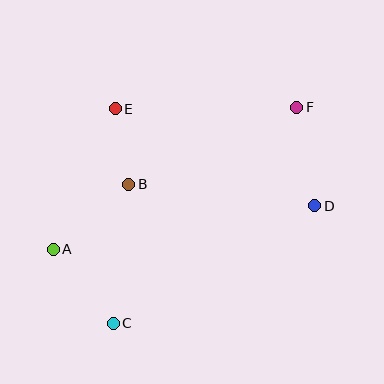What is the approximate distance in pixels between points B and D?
The distance between B and D is approximately 187 pixels.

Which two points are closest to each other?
Points B and E are closest to each other.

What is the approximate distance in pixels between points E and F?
The distance between E and F is approximately 182 pixels.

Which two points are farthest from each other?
Points C and F are farthest from each other.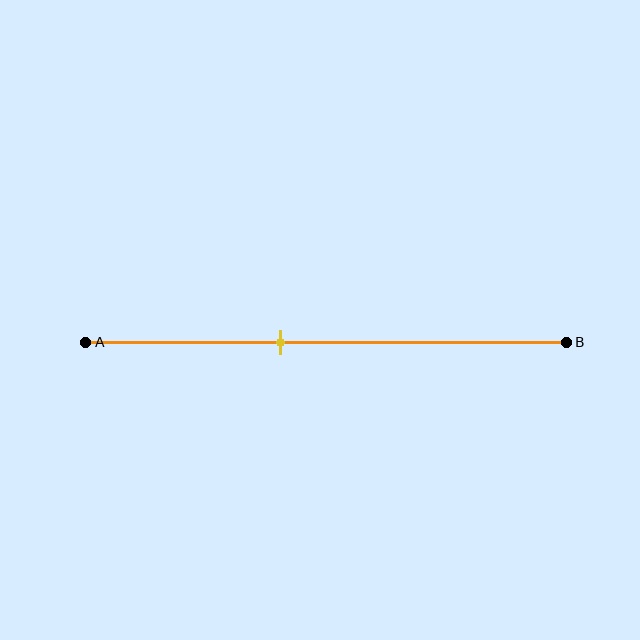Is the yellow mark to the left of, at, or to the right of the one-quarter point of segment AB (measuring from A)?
The yellow mark is to the right of the one-quarter point of segment AB.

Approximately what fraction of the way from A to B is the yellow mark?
The yellow mark is approximately 40% of the way from A to B.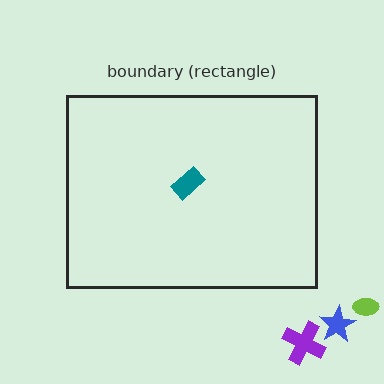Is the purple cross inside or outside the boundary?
Outside.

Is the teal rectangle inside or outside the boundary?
Inside.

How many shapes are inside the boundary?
1 inside, 3 outside.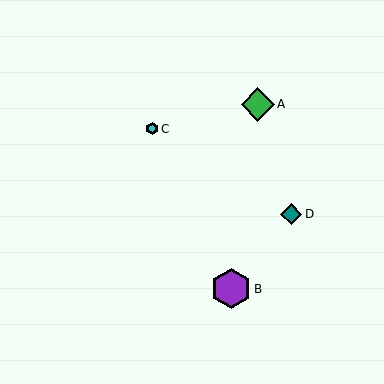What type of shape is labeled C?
Shape C is a cyan hexagon.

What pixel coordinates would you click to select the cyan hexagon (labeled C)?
Click at (152, 129) to select the cyan hexagon C.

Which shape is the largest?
The purple hexagon (labeled B) is the largest.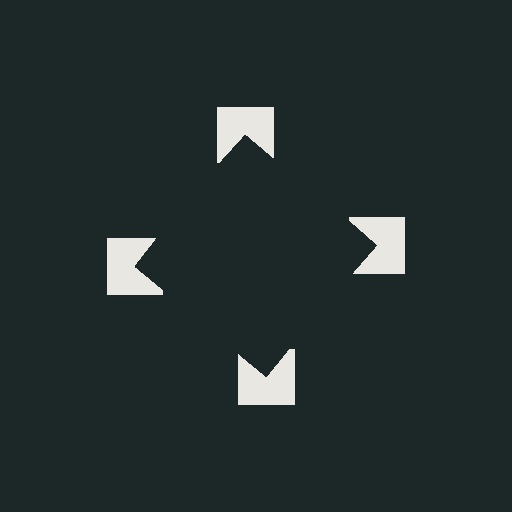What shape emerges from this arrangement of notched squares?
An illusory square — its edges are inferred from the aligned wedge cuts in the notched squares, not physically drawn.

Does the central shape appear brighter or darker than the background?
It typically appears slightly darker than the background, even though no actual brightness change is drawn.